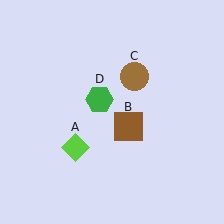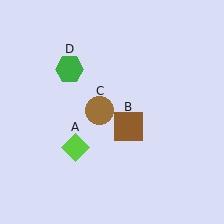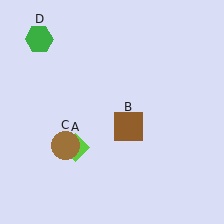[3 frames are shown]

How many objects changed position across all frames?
2 objects changed position: brown circle (object C), green hexagon (object D).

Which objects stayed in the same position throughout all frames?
Lime diamond (object A) and brown square (object B) remained stationary.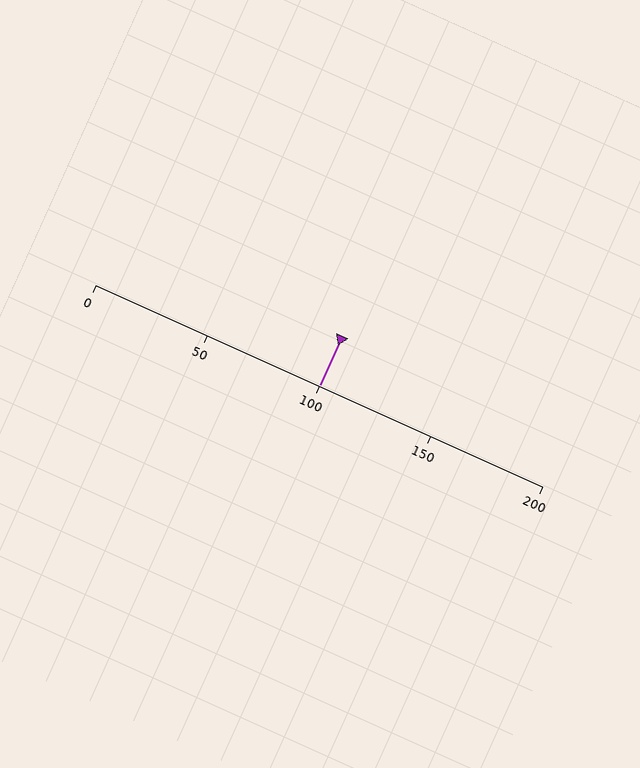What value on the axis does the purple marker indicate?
The marker indicates approximately 100.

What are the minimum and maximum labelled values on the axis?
The axis runs from 0 to 200.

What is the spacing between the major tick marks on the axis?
The major ticks are spaced 50 apart.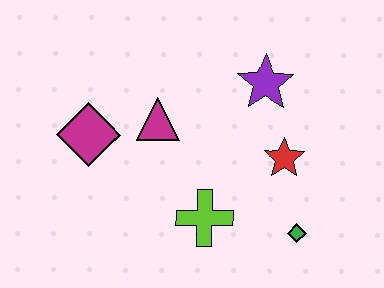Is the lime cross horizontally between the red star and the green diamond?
No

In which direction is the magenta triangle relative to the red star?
The magenta triangle is to the left of the red star.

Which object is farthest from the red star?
The magenta diamond is farthest from the red star.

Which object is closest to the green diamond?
The red star is closest to the green diamond.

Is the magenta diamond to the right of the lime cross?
No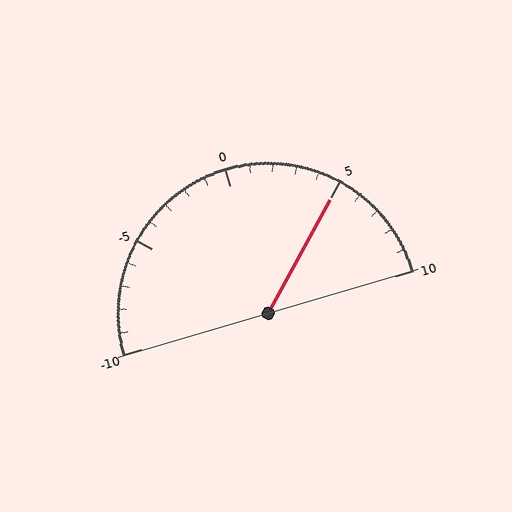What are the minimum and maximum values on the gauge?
The gauge ranges from -10 to 10.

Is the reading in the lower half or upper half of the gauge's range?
The reading is in the upper half of the range (-10 to 10).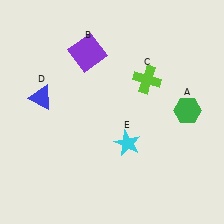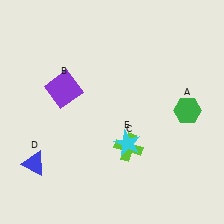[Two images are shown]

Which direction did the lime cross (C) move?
The lime cross (C) moved down.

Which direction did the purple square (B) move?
The purple square (B) moved down.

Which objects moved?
The objects that moved are: the purple square (B), the lime cross (C), the blue triangle (D).